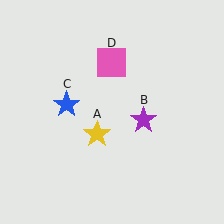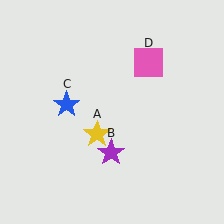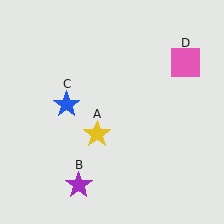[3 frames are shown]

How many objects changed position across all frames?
2 objects changed position: purple star (object B), pink square (object D).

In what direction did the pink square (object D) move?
The pink square (object D) moved right.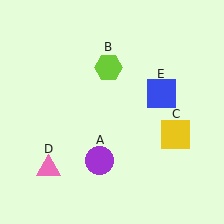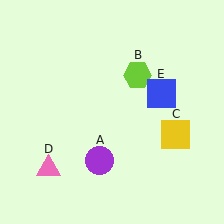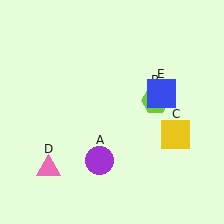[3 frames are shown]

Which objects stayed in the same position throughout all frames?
Purple circle (object A) and yellow square (object C) and pink triangle (object D) and blue square (object E) remained stationary.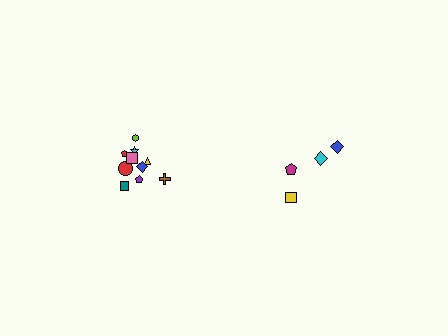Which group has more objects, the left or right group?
The left group.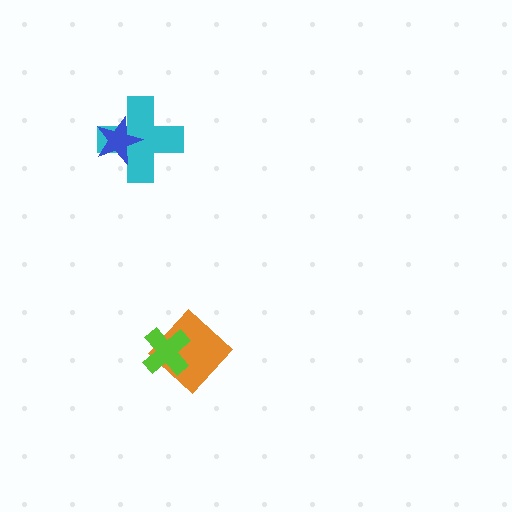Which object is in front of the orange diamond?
The lime cross is in front of the orange diamond.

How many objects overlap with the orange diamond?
1 object overlaps with the orange diamond.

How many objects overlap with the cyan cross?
1 object overlaps with the cyan cross.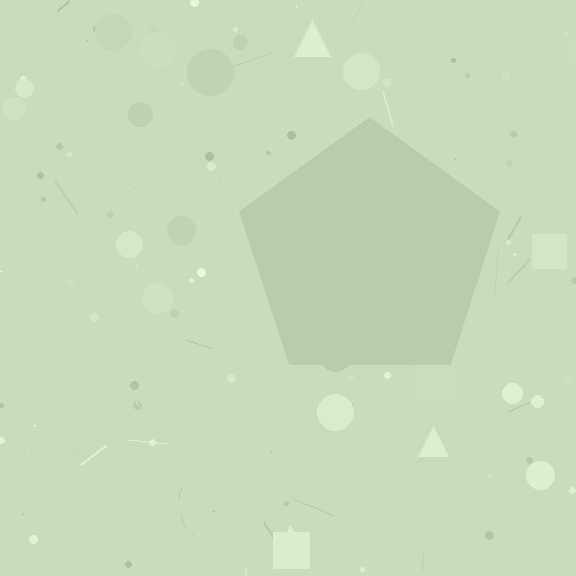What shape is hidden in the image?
A pentagon is hidden in the image.